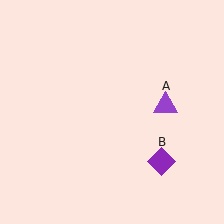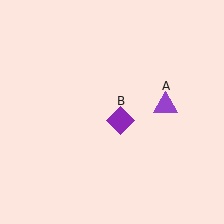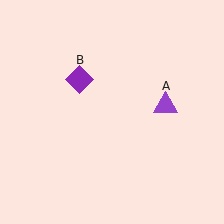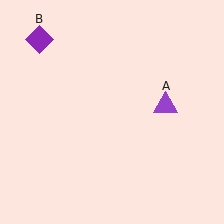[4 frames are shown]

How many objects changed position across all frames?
1 object changed position: purple diamond (object B).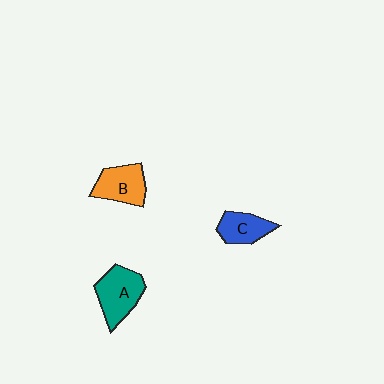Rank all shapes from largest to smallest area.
From largest to smallest: A (teal), B (orange), C (blue).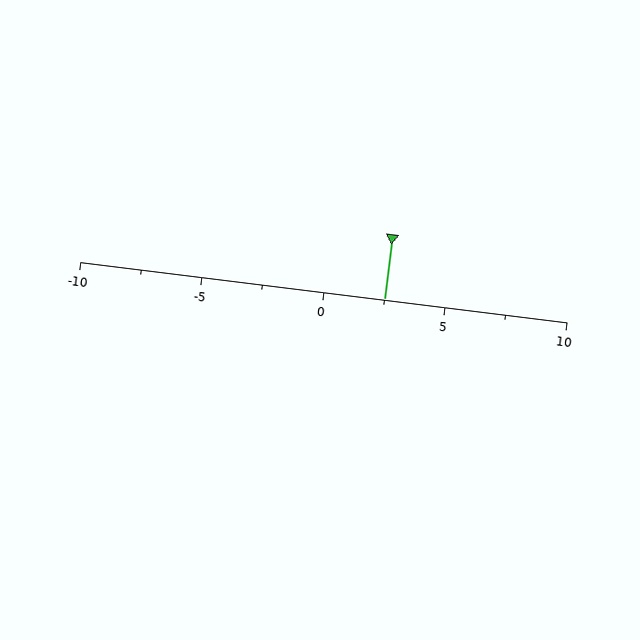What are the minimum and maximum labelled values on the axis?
The axis runs from -10 to 10.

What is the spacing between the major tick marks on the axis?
The major ticks are spaced 5 apart.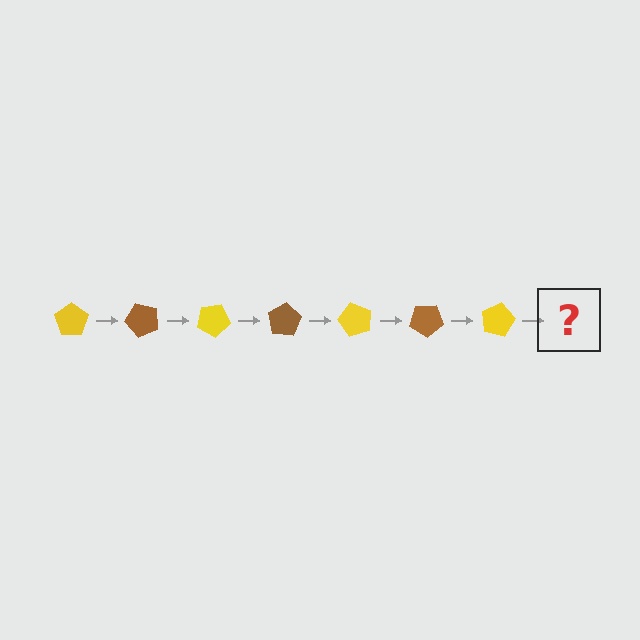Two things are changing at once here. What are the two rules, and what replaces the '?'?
The two rules are that it rotates 50 degrees each step and the color cycles through yellow and brown. The '?' should be a brown pentagon, rotated 350 degrees from the start.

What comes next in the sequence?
The next element should be a brown pentagon, rotated 350 degrees from the start.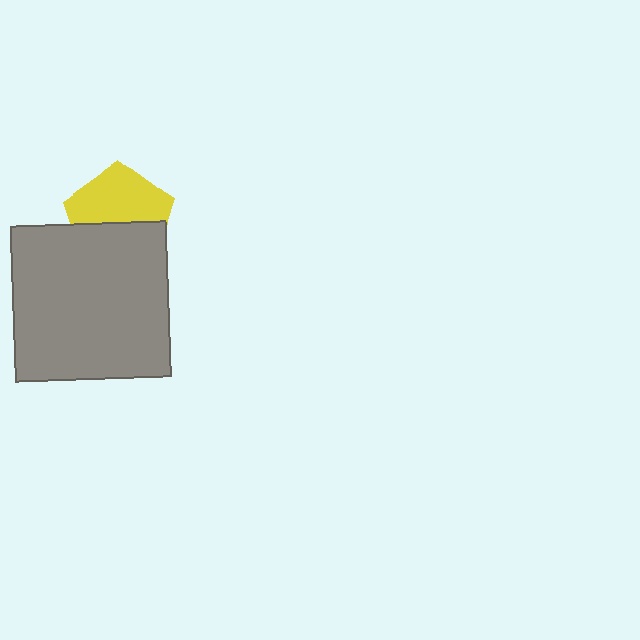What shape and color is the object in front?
The object in front is a gray square.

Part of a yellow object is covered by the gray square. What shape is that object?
It is a pentagon.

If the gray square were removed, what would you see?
You would see the complete yellow pentagon.